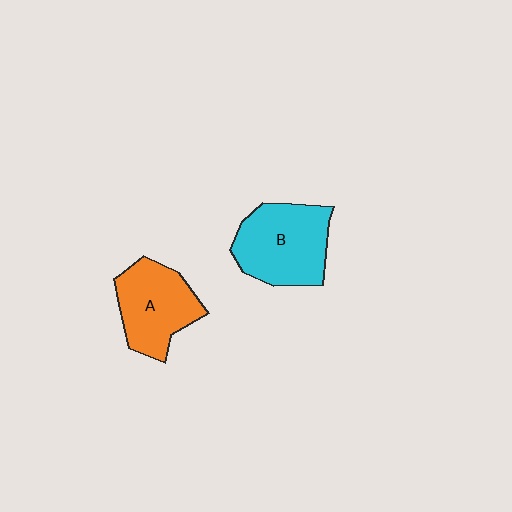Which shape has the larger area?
Shape B (cyan).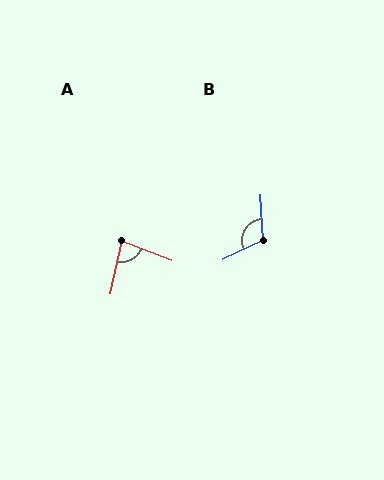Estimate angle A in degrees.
Approximately 80 degrees.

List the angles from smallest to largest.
A (80°), B (113°).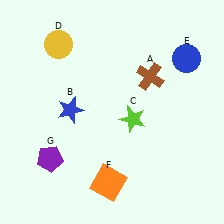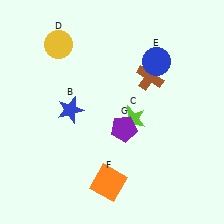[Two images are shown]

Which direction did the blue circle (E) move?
The blue circle (E) moved left.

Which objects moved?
The objects that moved are: the blue circle (E), the purple pentagon (G).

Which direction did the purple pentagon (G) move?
The purple pentagon (G) moved right.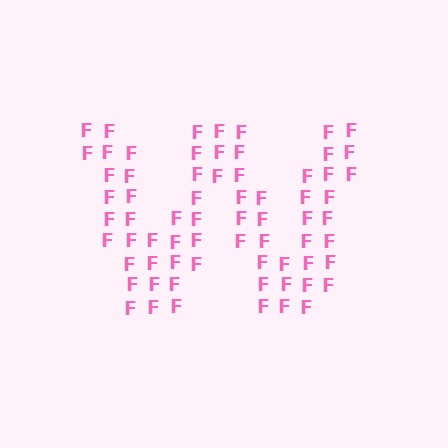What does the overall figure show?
The overall figure shows the letter W.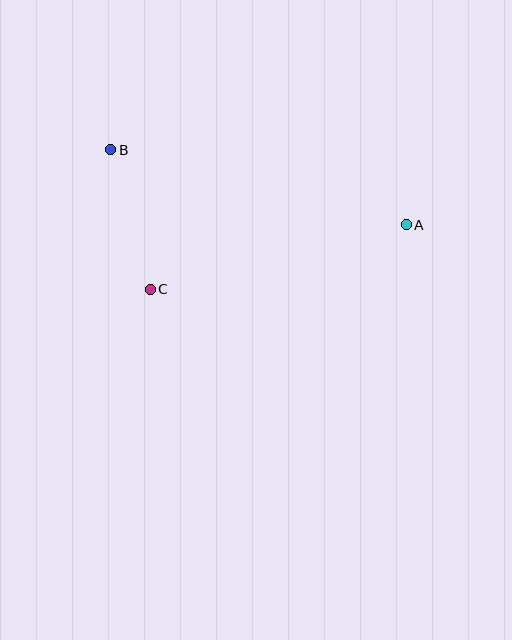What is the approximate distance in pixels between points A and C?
The distance between A and C is approximately 264 pixels.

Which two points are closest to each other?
Points B and C are closest to each other.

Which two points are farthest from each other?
Points A and B are farthest from each other.